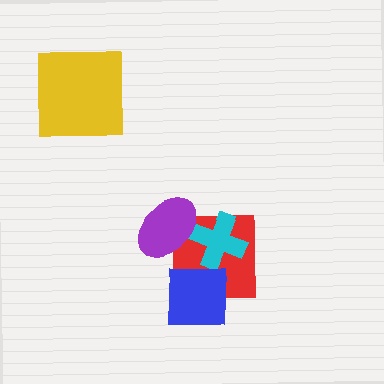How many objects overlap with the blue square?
2 objects overlap with the blue square.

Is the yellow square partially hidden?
No, no other shape covers it.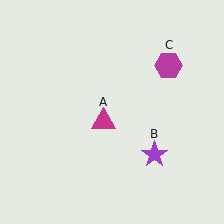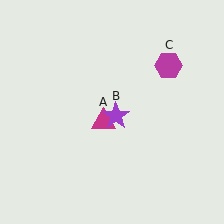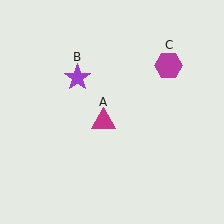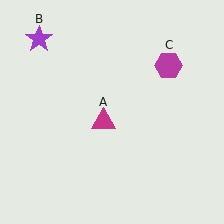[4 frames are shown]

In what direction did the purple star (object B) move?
The purple star (object B) moved up and to the left.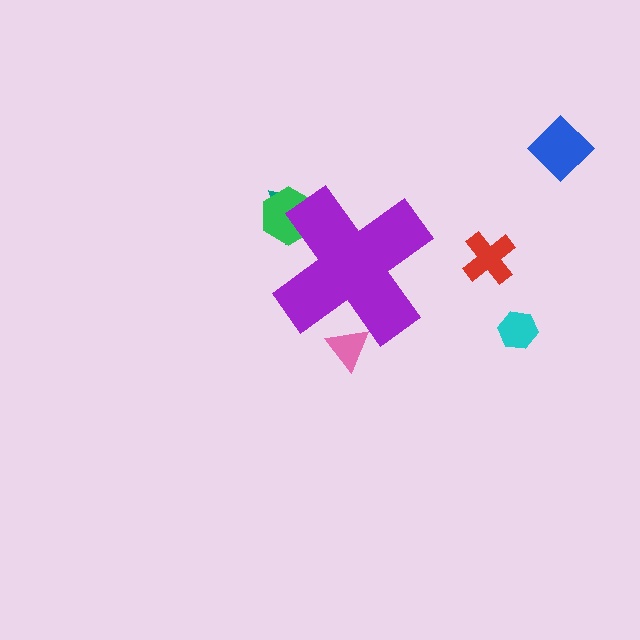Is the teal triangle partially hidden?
Yes, the teal triangle is partially hidden behind the purple cross.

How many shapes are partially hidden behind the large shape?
3 shapes are partially hidden.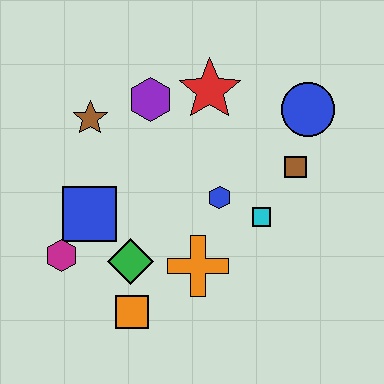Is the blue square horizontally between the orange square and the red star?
No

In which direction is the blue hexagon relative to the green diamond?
The blue hexagon is to the right of the green diamond.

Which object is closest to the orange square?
The green diamond is closest to the orange square.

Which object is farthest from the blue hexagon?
The magenta hexagon is farthest from the blue hexagon.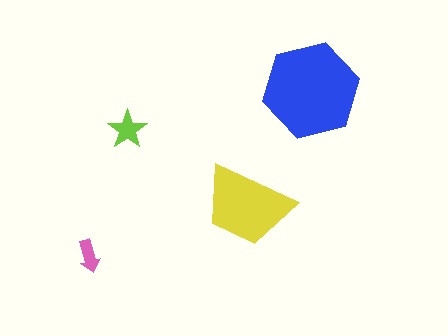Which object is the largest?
The blue hexagon.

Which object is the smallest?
The pink arrow.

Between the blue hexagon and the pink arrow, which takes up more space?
The blue hexagon.